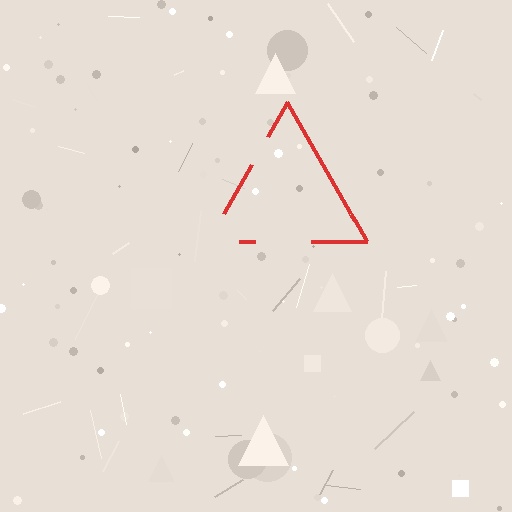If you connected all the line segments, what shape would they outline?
They would outline a triangle.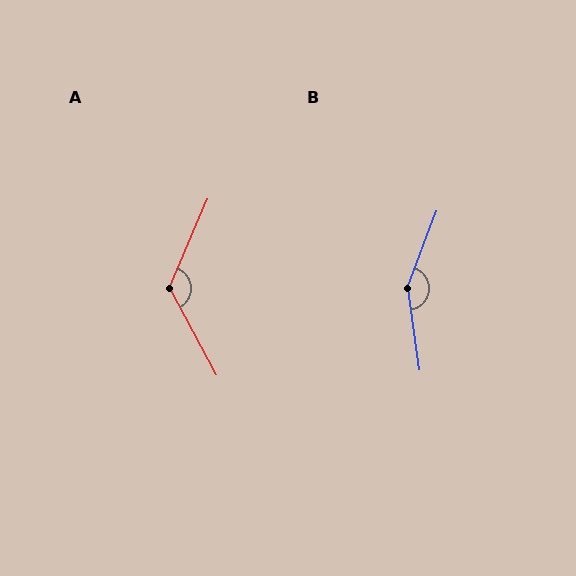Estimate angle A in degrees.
Approximately 128 degrees.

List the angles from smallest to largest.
A (128°), B (151°).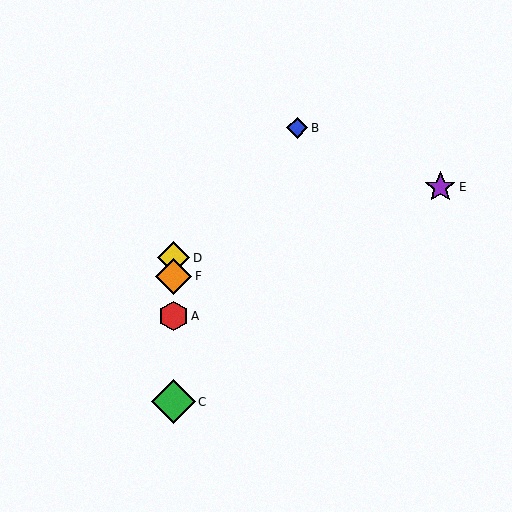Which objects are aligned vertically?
Objects A, C, D, F are aligned vertically.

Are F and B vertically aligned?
No, F is at x≈174 and B is at x≈297.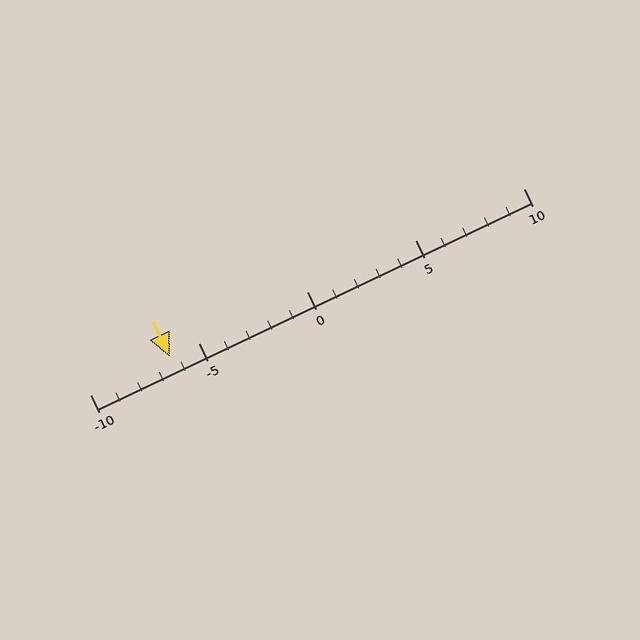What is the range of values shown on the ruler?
The ruler shows values from -10 to 10.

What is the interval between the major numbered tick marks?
The major tick marks are spaced 5 units apart.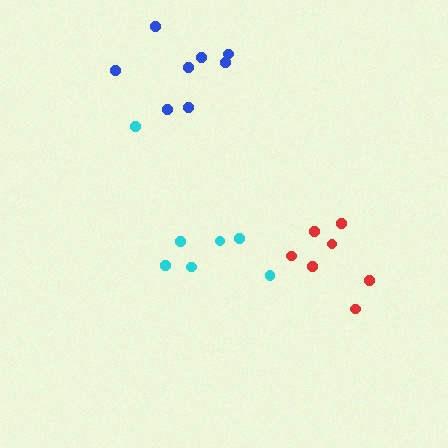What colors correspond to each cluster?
The clusters are colored: cyan, red, blue.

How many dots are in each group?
Group 1: 7 dots, Group 2: 7 dots, Group 3: 8 dots (22 total).